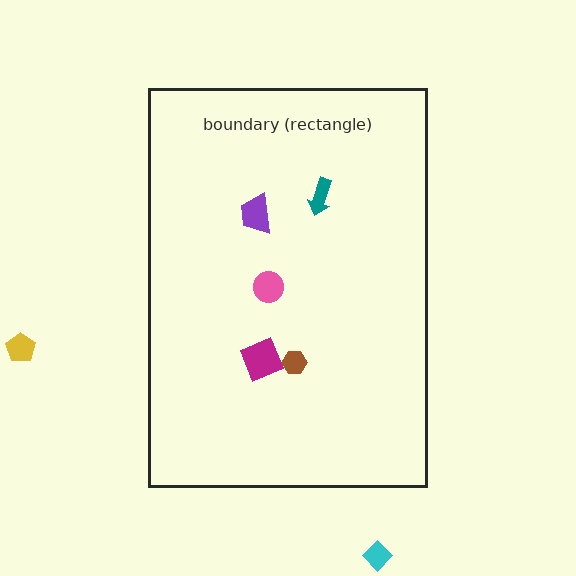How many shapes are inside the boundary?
5 inside, 2 outside.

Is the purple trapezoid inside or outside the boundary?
Inside.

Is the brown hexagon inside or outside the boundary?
Inside.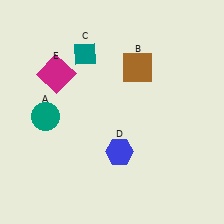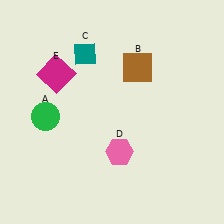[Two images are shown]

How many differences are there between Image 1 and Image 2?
There are 2 differences between the two images.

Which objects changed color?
A changed from teal to green. D changed from blue to pink.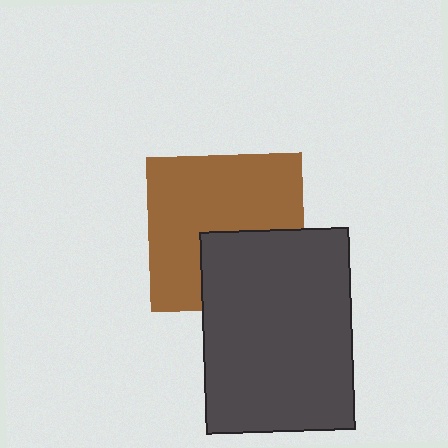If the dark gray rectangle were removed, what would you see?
You would see the complete brown square.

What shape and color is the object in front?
The object in front is a dark gray rectangle.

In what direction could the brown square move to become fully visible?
The brown square could move up. That would shift it out from behind the dark gray rectangle entirely.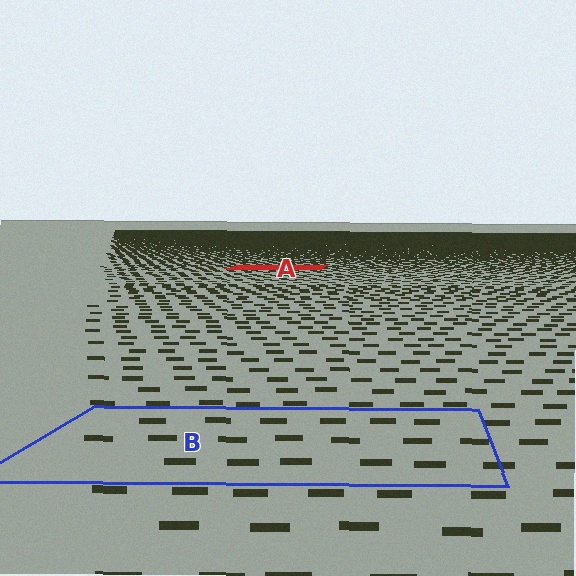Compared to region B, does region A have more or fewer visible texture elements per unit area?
Region A has more texture elements per unit area — they are packed more densely because it is farther away.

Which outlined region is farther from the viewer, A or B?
Region A is farther from the viewer — the texture elements inside it appear smaller and more densely packed.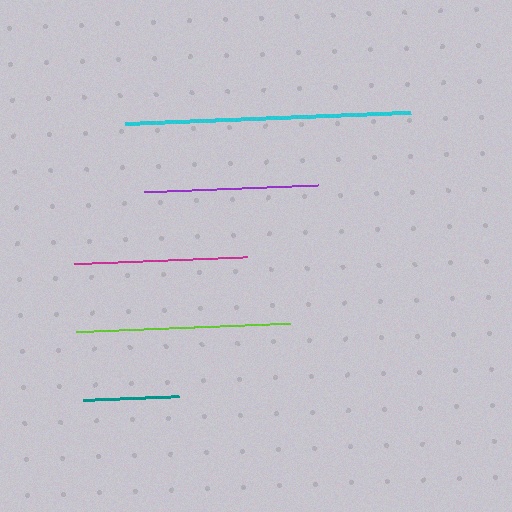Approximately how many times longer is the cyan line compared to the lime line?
The cyan line is approximately 1.3 times the length of the lime line.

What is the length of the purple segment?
The purple segment is approximately 174 pixels long.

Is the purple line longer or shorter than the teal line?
The purple line is longer than the teal line.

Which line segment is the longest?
The cyan line is the longest at approximately 285 pixels.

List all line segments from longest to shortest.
From longest to shortest: cyan, lime, purple, magenta, teal.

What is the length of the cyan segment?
The cyan segment is approximately 285 pixels long.